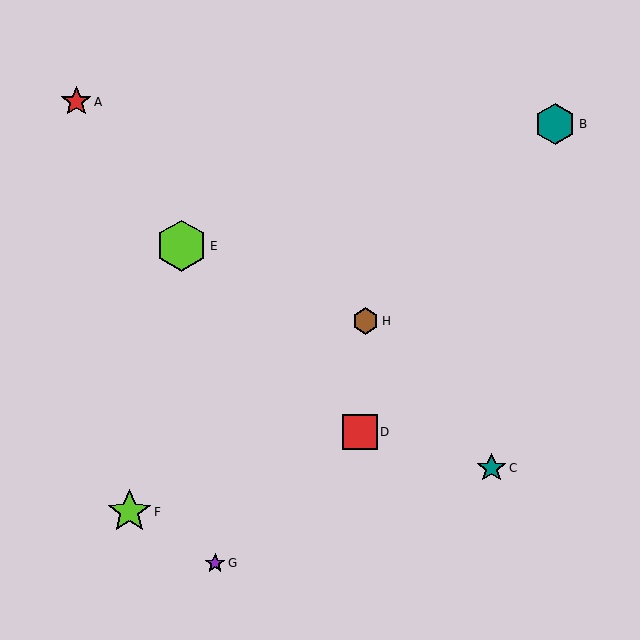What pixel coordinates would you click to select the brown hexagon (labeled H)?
Click at (365, 321) to select the brown hexagon H.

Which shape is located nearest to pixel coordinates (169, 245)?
The lime hexagon (labeled E) at (181, 246) is nearest to that location.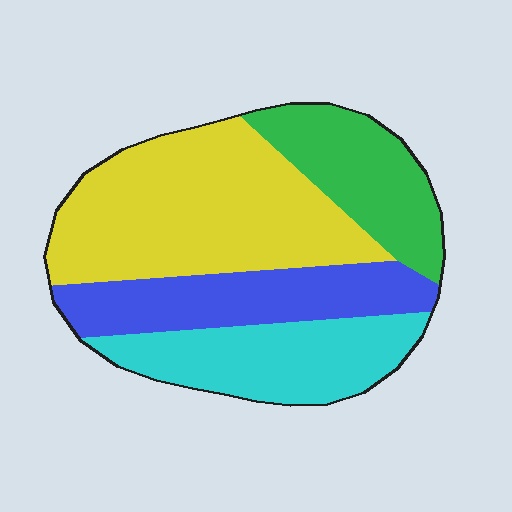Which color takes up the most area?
Yellow, at roughly 40%.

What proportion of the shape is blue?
Blue takes up about one fifth (1/5) of the shape.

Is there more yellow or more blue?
Yellow.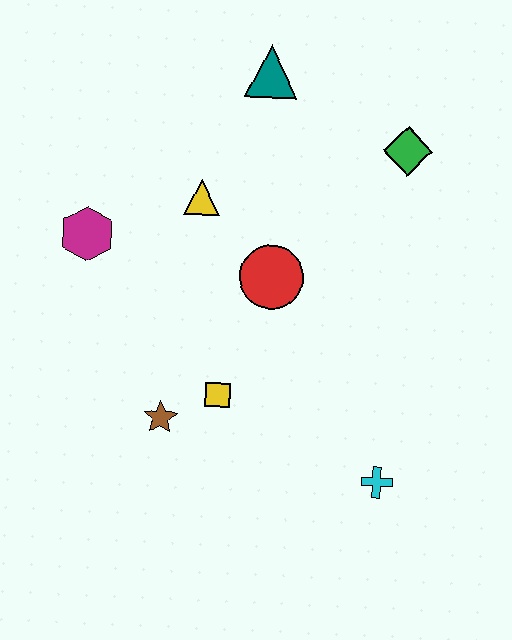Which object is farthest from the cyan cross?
The teal triangle is farthest from the cyan cross.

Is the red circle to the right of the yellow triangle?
Yes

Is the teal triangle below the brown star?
No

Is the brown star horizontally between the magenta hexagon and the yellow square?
Yes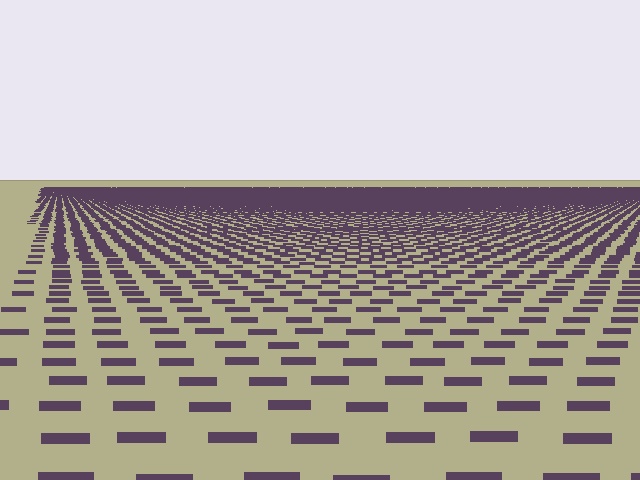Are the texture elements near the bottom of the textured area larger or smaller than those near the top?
Larger. Near the bottom, elements are closer to the viewer and appear at a bigger on-screen size.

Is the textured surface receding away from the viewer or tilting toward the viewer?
The surface is receding away from the viewer. Texture elements get smaller and denser toward the top.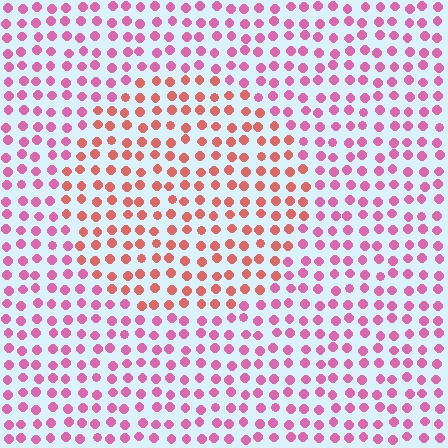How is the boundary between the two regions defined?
The boundary is defined purely by a slight shift in hue (about 37 degrees). Spacing, size, and orientation are identical on both sides.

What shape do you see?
I see a circle.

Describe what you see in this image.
The image is filled with small pink elements in a uniform arrangement. A circle-shaped region is visible where the elements are tinted to a slightly different hue, forming a subtle color boundary.